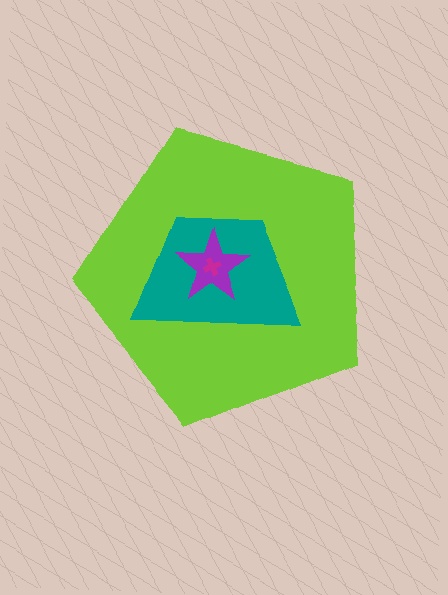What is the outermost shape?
The lime pentagon.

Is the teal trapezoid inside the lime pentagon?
Yes.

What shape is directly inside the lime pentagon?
The teal trapezoid.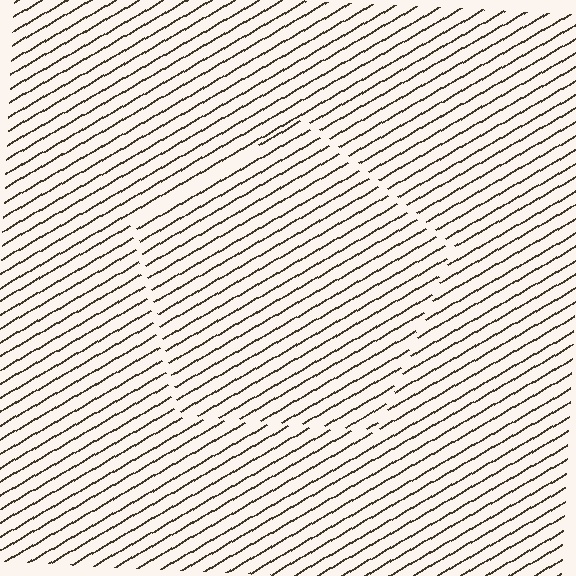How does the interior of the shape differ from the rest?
The interior of the shape contains the same grating, shifted by half a period — the contour is defined by the phase discontinuity where line-ends from the inner and outer gratings abut.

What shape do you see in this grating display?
An illusory pentagon. The interior of the shape contains the same grating, shifted by half a period — the contour is defined by the phase discontinuity where line-ends from the inner and outer gratings abut.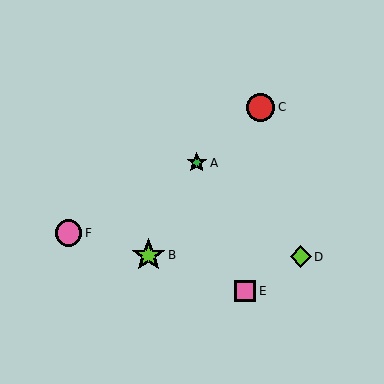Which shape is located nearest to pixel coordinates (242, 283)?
The pink square (labeled E) at (245, 291) is nearest to that location.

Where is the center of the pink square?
The center of the pink square is at (245, 291).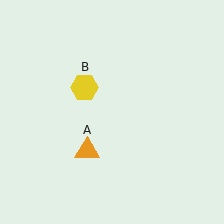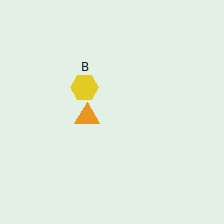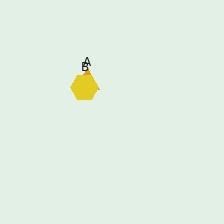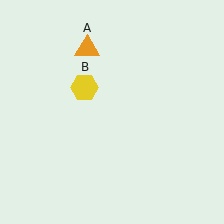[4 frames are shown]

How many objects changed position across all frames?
1 object changed position: orange triangle (object A).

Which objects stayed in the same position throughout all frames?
Yellow hexagon (object B) remained stationary.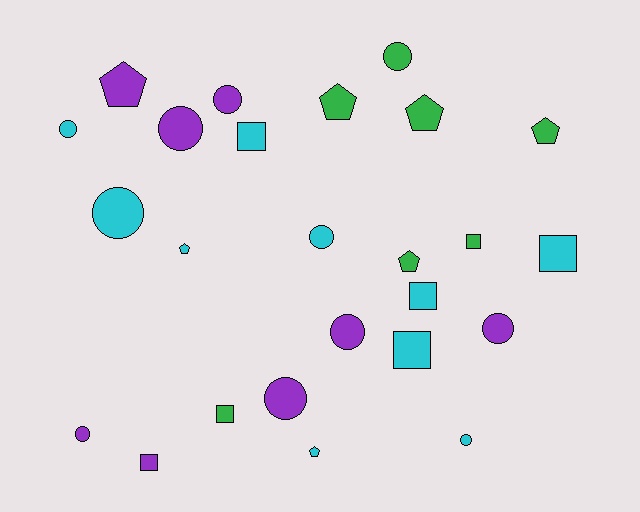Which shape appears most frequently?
Circle, with 11 objects.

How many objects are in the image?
There are 25 objects.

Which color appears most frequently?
Cyan, with 10 objects.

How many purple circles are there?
There are 6 purple circles.